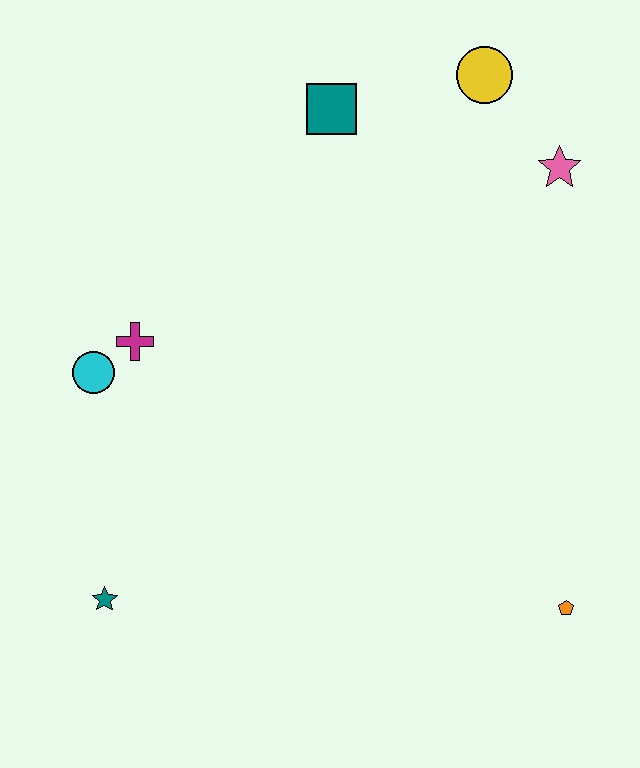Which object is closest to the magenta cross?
The cyan circle is closest to the magenta cross.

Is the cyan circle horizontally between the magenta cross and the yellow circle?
No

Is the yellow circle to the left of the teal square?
No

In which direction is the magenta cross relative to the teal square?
The magenta cross is below the teal square.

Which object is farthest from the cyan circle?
The orange pentagon is farthest from the cyan circle.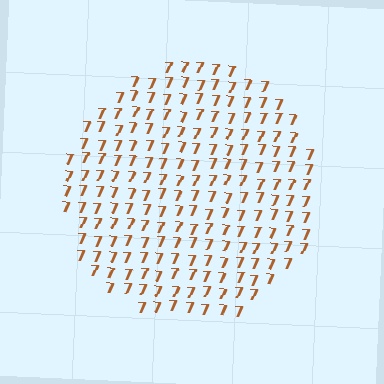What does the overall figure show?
The overall figure shows a circle.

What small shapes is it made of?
It is made of small digit 7's.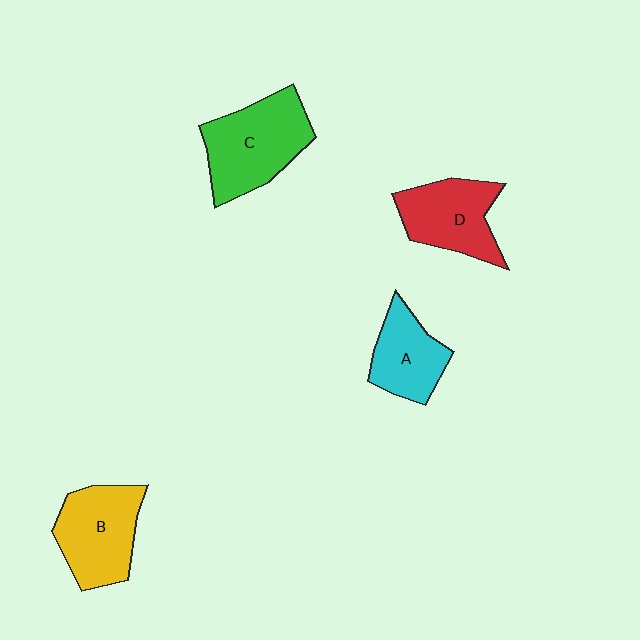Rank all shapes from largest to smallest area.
From largest to smallest: C (green), B (yellow), D (red), A (cyan).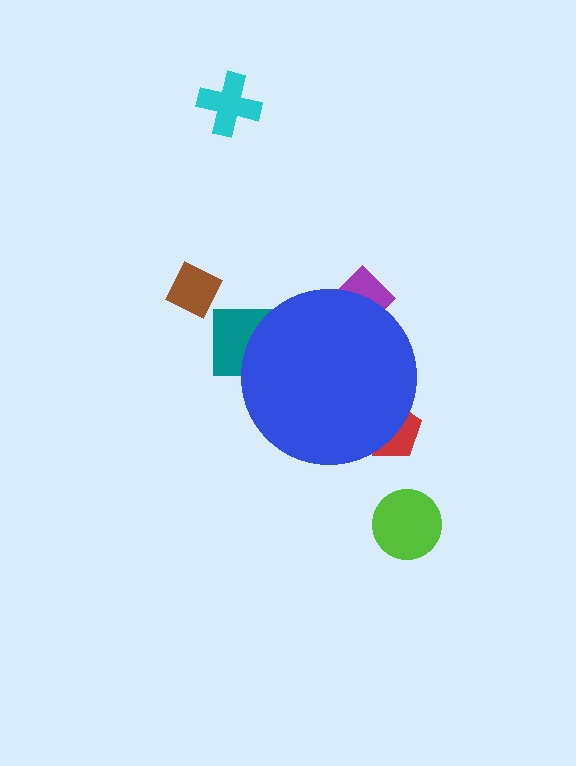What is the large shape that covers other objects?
A blue circle.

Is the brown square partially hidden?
No, the brown square is fully visible.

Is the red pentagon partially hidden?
Yes, the red pentagon is partially hidden behind the blue circle.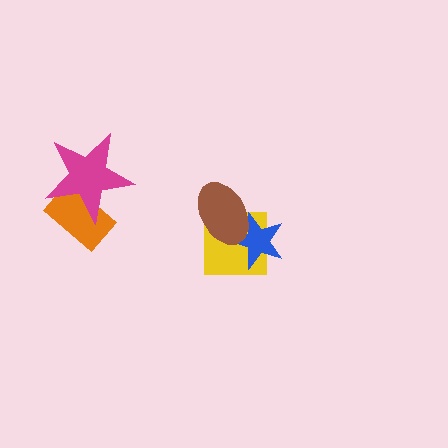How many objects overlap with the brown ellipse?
2 objects overlap with the brown ellipse.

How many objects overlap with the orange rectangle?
1 object overlaps with the orange rectangle.